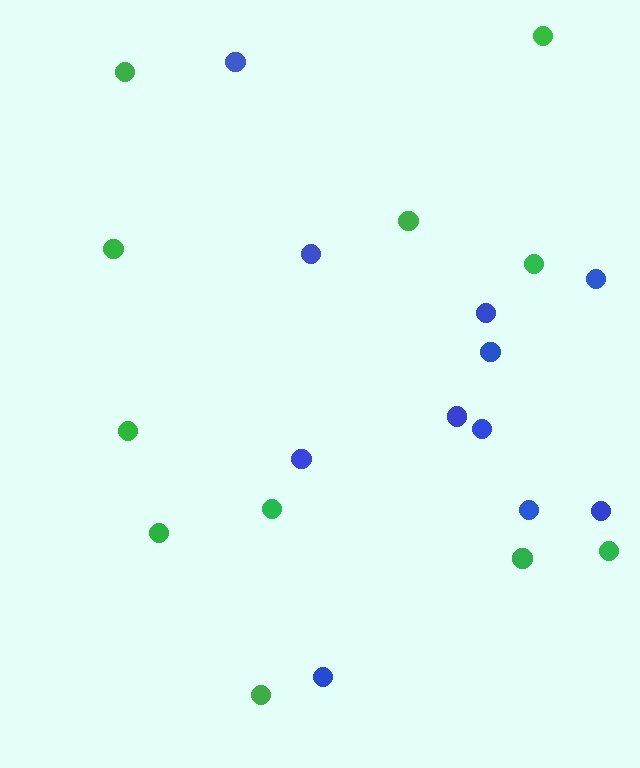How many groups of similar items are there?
There are 2 groups: one group of green circles (11) and one group of blue circles (11).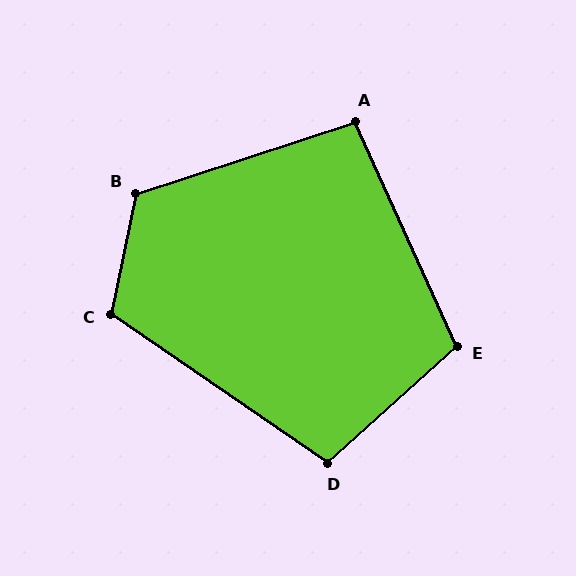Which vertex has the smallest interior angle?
A, at approximately 96 degrees.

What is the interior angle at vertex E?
Approximately 108 degrees (obtuse).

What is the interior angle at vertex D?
Approximately 104 degrees (obtuse).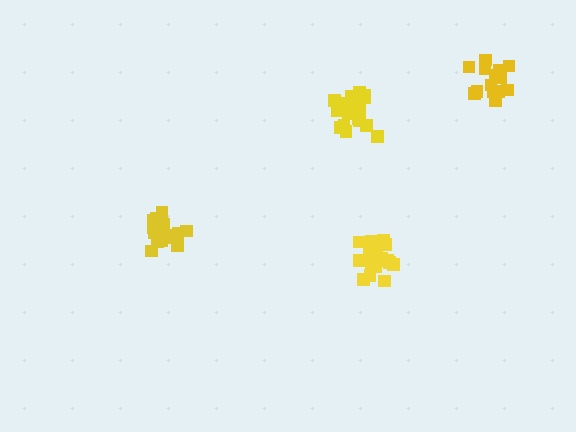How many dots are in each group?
Group 1: 15 dots, Group 2: 19 dots, Group 3: 19 dots, Group 4: 15 dots (68 total).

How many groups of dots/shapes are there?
There are 4 groups.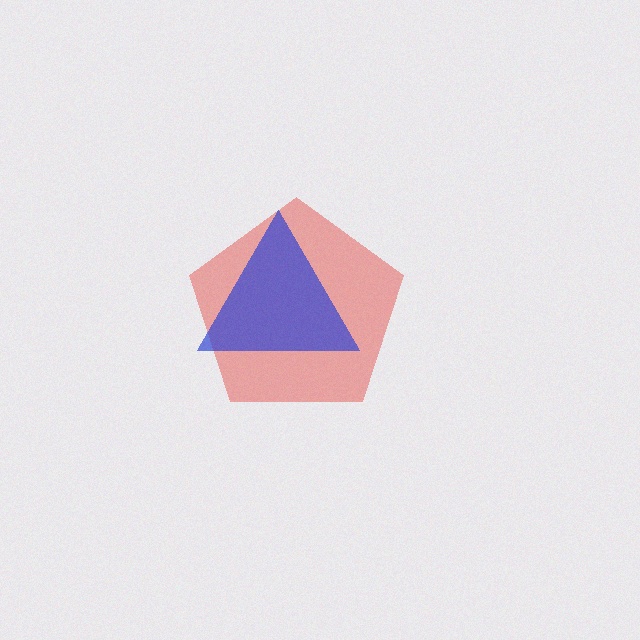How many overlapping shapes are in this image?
There are 2 overlapping shapes in the image.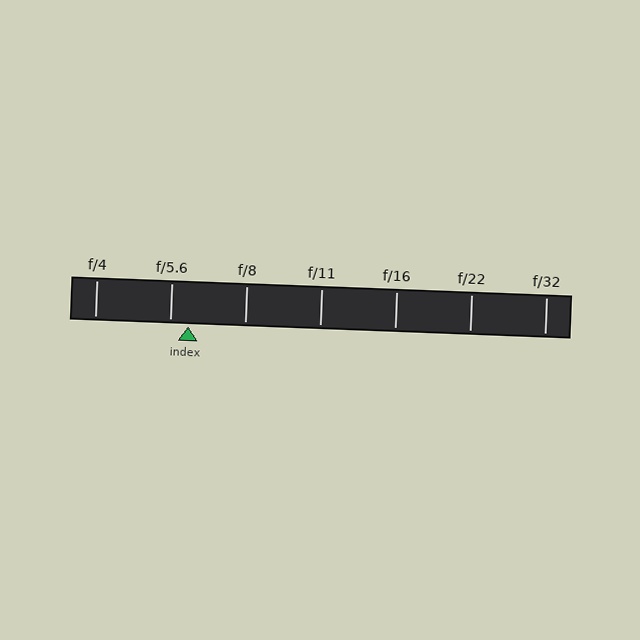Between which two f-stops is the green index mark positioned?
The index mark is between f/5.6 and f/8.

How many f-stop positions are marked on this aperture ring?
There are 7 f-stop positions marked.